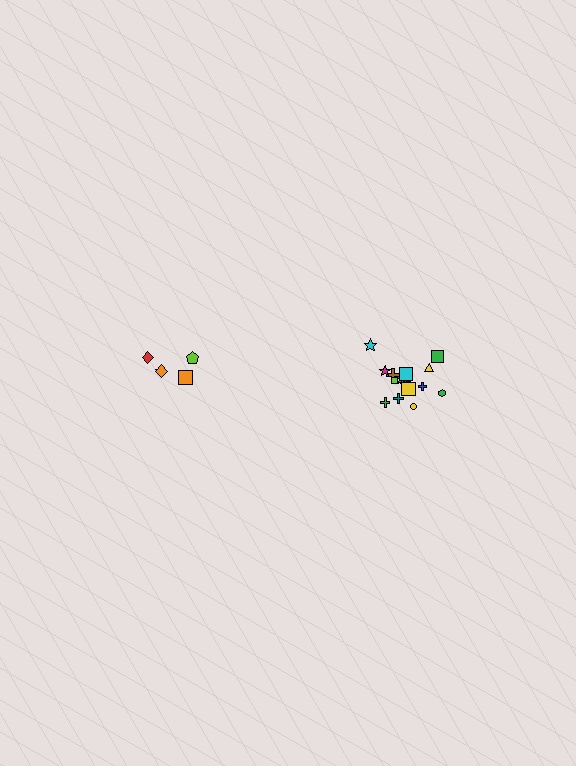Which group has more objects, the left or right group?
The right group.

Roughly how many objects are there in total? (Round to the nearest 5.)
Roughly 20 objects in total.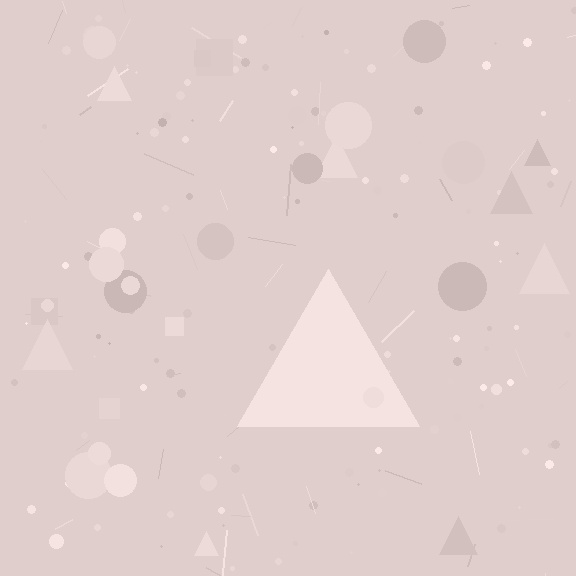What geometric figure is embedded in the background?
A triangle is embedded in the background.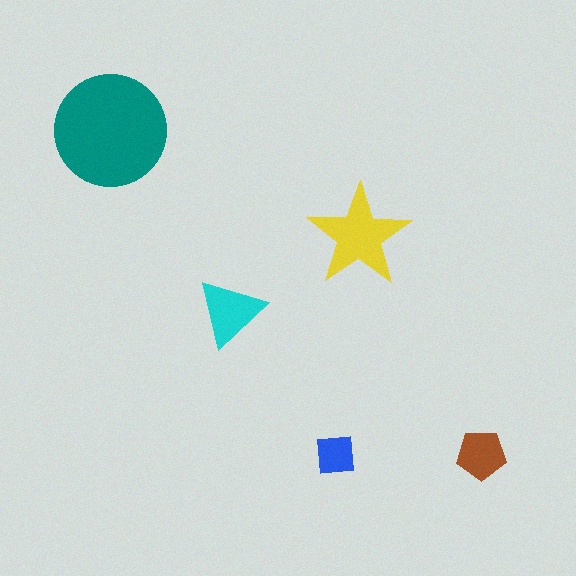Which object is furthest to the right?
The brown pentagon is rightmost.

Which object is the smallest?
The blue square.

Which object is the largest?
The teal circle.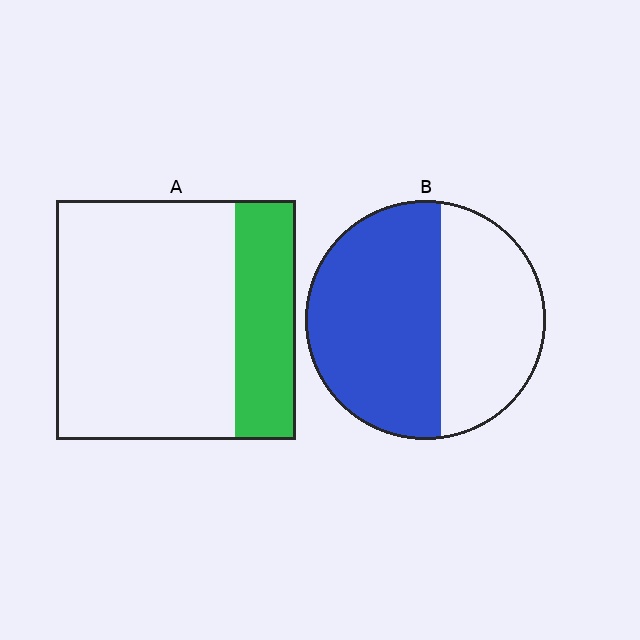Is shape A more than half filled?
No.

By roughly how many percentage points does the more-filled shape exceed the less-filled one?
By roughly 35 percentage points (B over A).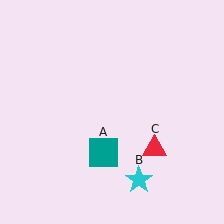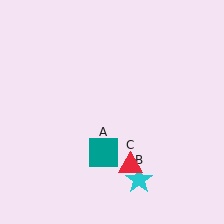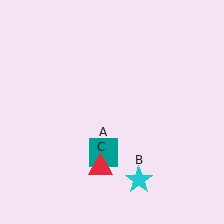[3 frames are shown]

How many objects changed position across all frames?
1 object changed position: red triangle (object C).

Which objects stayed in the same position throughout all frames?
Teal square (object A) and cyan star (object B) remained stationary.